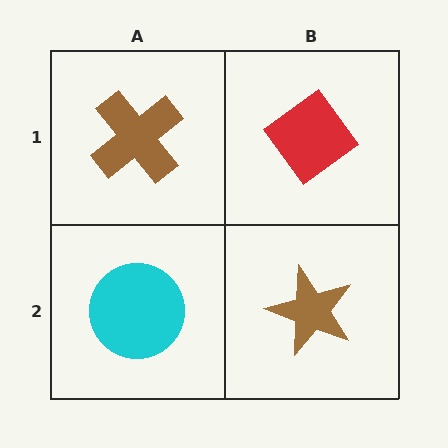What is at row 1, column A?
A brown cross.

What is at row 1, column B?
A red diamond.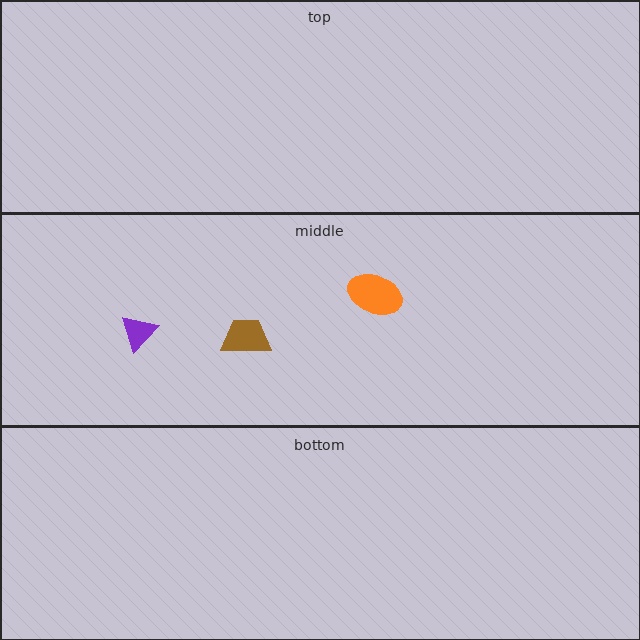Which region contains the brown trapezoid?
The middle region.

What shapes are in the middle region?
The purple triangle, the orange ellipse, the brown trapezoid.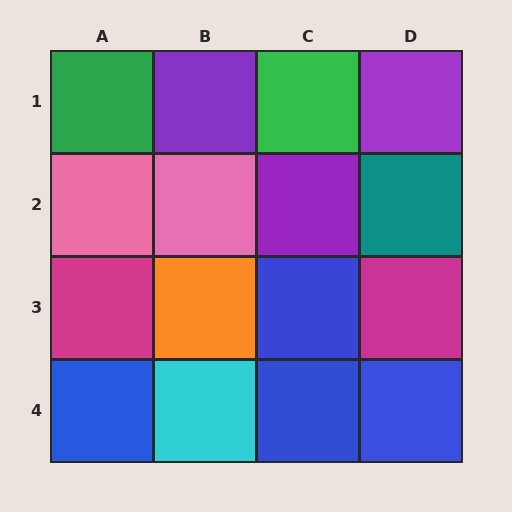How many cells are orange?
1 cell is orange.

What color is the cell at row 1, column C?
Green.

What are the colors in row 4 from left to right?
Blue, cyan, blue, blue.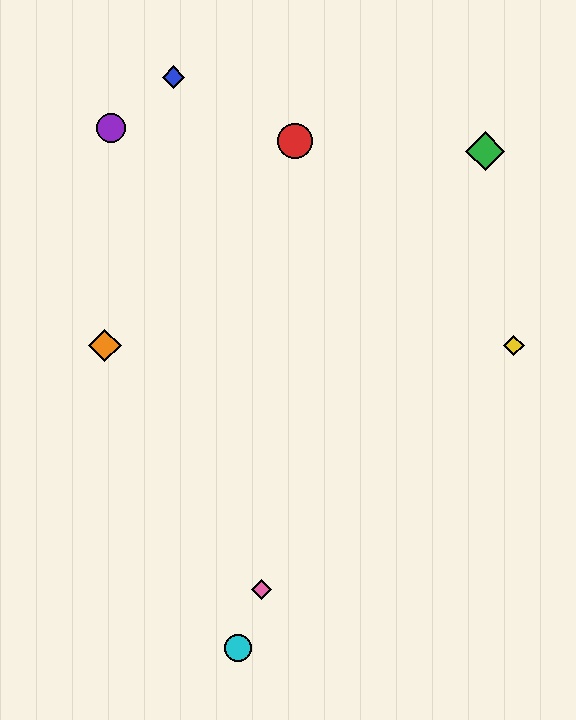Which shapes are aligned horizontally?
The yellow diamond, the orange diamond are aligned horizontally.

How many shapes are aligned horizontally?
2 shapes (the yellow diamond, the orange diamond) are aligned horizontally.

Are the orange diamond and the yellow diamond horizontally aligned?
Yes, both are at y≈345.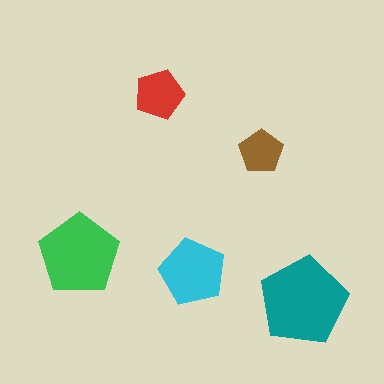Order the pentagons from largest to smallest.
the teal one, the green one, the cyan one, the red one, the brown one.